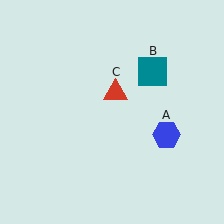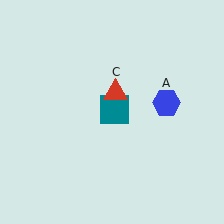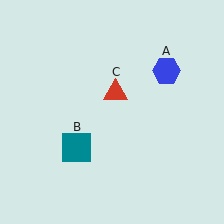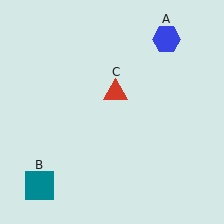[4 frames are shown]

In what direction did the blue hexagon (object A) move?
The blue hexagon (object A) moved up.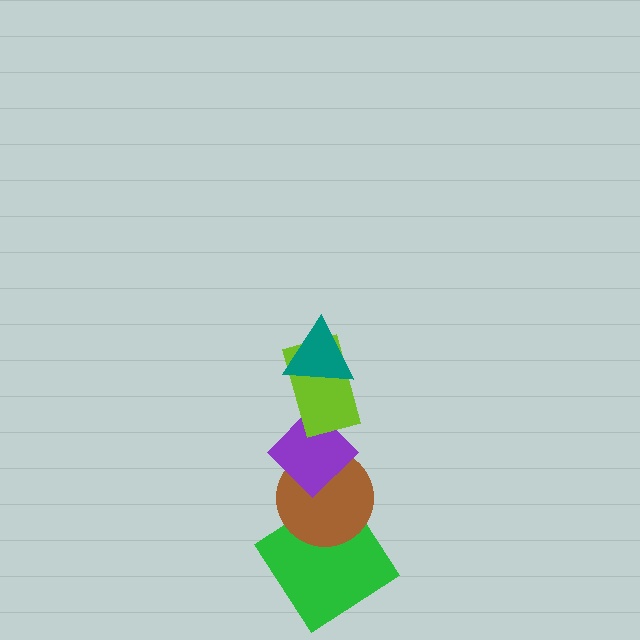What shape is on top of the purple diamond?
The lime rectangle is on top of the purple diamond.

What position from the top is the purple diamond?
The purple diamond is 3rd from the top.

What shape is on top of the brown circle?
The purple diamond is on top of the brown circle.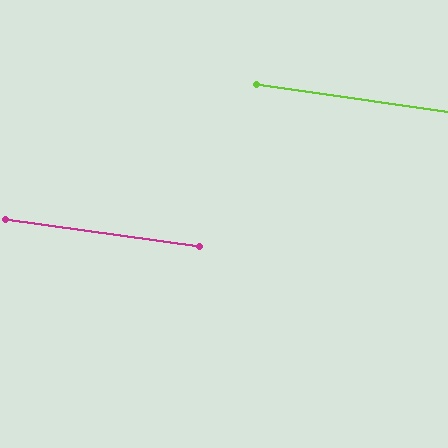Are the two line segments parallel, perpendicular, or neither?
Parallel — their directions differ by only 0.0°.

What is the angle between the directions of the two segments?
Approximately 0 degrees.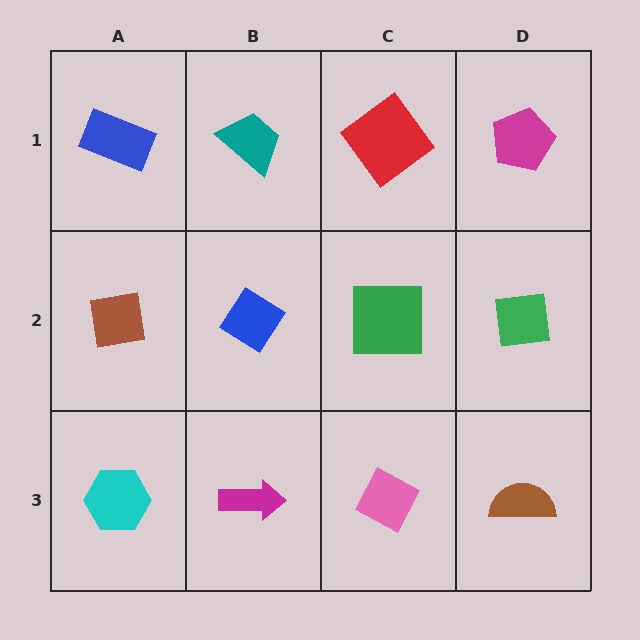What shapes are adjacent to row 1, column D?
A green square (row 2, column D), a red diamond (row 1, column C).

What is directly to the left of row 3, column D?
A pink diamond.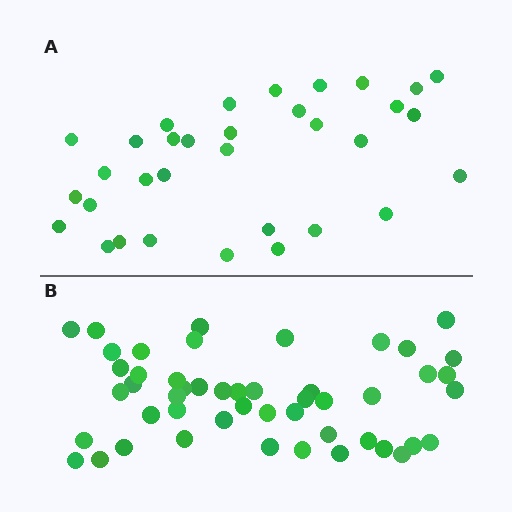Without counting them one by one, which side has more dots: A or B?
Region B (the bottom region) has more dots.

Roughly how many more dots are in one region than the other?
Region B has approximately 15 more dots than region A.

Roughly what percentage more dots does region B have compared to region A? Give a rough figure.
About 50% more.